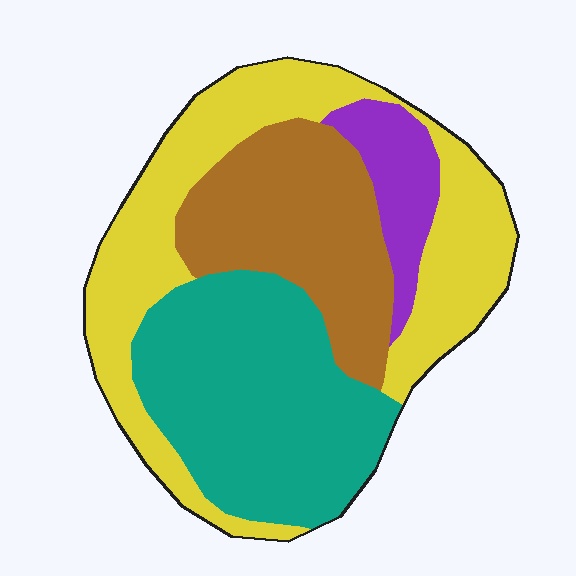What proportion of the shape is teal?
Teal covers 33% of the shape.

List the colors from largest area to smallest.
From largest to smallest: yellow, teal, brown, purple.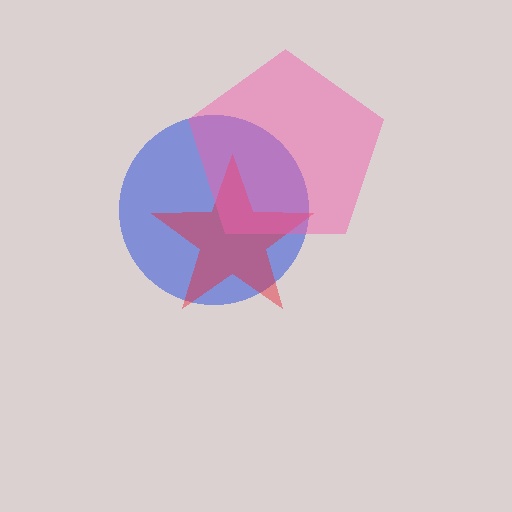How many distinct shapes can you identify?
There are 3 distinct shapes: a blue circle, a red star, a pink pentagon.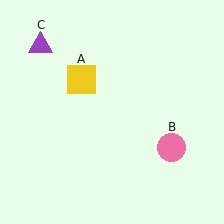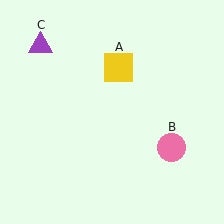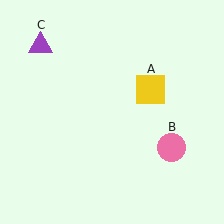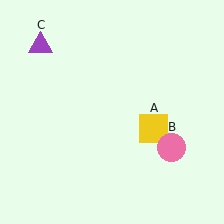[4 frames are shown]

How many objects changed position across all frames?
1 object changed position: yellow square (object A).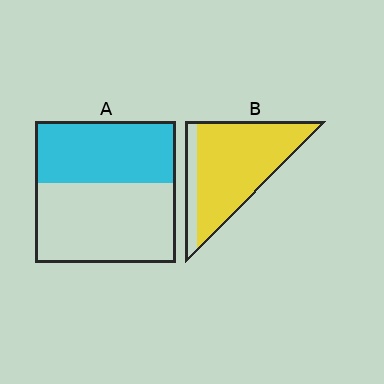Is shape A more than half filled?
No.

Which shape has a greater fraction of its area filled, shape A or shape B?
Shape B.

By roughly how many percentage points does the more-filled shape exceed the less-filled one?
By roughly 40 percentage points (B over A).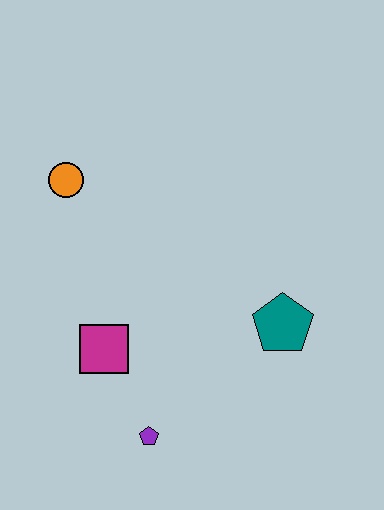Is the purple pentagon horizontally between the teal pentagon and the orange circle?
Yes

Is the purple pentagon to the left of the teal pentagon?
Yes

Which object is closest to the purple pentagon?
The magenta square is closest to the purple pentagon.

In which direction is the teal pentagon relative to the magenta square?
The teal pentagon is to the right of the magenta square.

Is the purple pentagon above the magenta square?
No